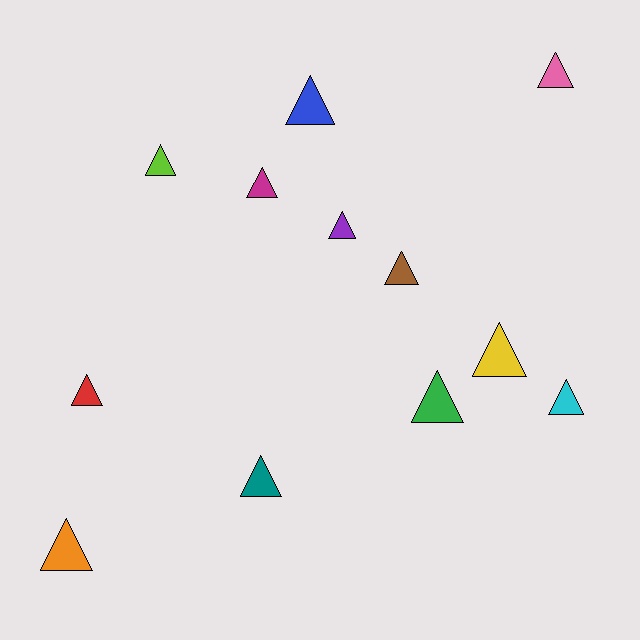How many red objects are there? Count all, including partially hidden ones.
There is 1 red object.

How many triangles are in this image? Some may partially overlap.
There are 12 triangles.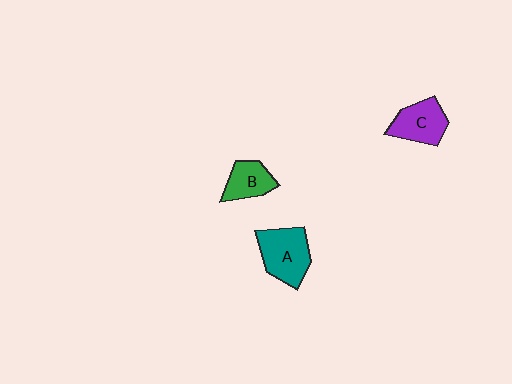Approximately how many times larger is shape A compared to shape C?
Approximately 1.2 times.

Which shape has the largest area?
Shape A (teal).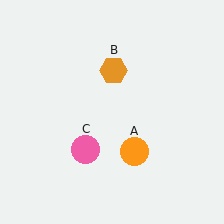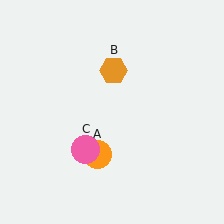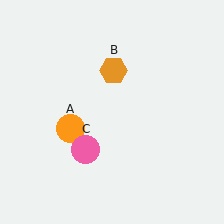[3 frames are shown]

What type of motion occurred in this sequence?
The orange circle (object A) rotated clockwise around the center of the scene.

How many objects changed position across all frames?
1 object changed position: orange circle (object A).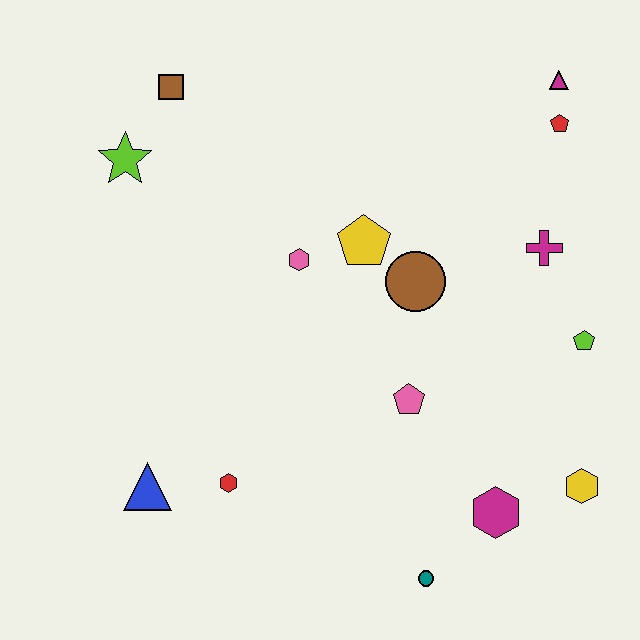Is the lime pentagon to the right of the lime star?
Yes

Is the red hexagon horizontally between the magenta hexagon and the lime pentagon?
No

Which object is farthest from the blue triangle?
The magenta triangle is farthest from the blue triangle.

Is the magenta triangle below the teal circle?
No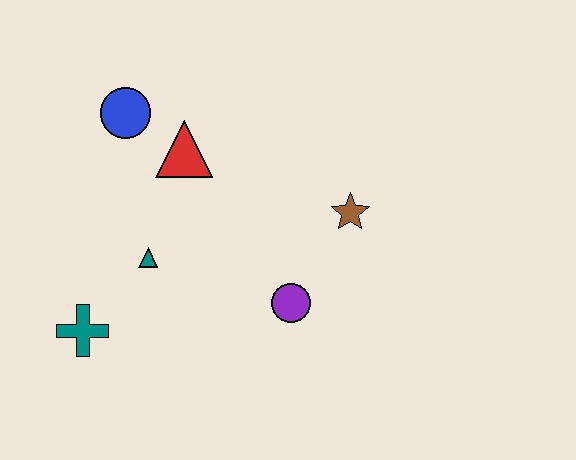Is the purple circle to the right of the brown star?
No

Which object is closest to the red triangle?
The blue circle is closest to the red triangle.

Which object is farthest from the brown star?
The teal cross is farthest from the brown star.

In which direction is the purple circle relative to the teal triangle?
The purple circle is to the right of the teal triangle.